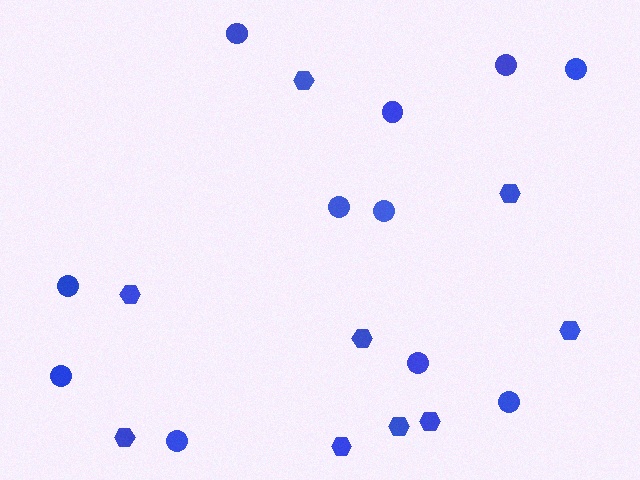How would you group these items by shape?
There are 2 groups: one group of hexagons (9) and one group of circles (11).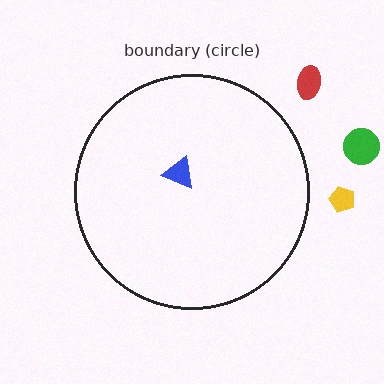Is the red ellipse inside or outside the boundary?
Outside.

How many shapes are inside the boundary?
1 inside, 3 outside.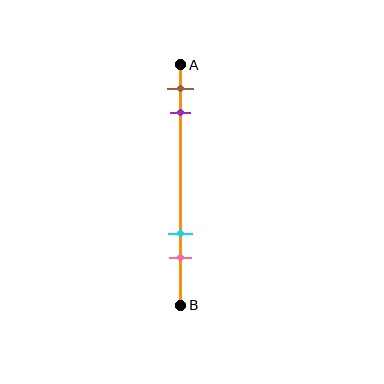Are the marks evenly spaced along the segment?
No, the marks are not evenly spaced.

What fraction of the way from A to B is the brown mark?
The brown mark is approximately 10% (0.1) of the way from A to B.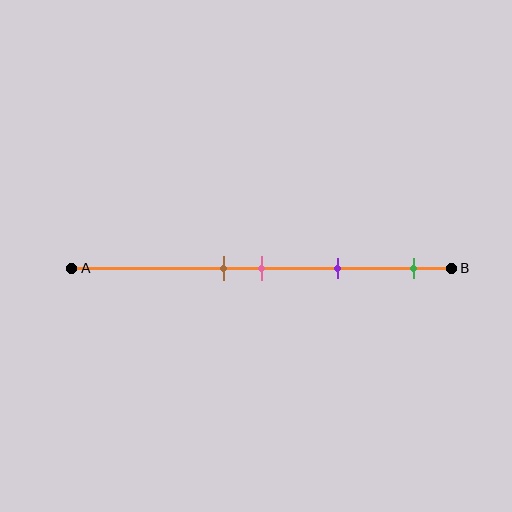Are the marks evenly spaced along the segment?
No, the marks are not evenly spaced.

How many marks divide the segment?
There are 4 marks dividing the segment.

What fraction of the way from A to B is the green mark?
The green mark is approximately 90% (0.9) of the way from A to B.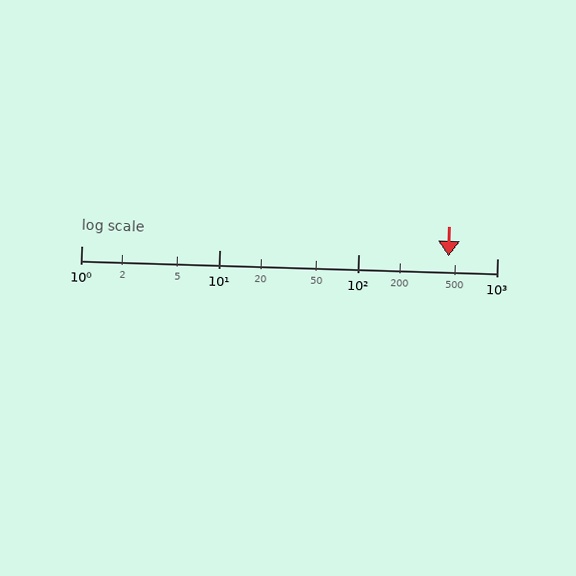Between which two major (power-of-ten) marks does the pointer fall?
The pointer is between 100 and 1000.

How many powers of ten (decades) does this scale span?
The scale spans 3 decades, from 1 to 1000.